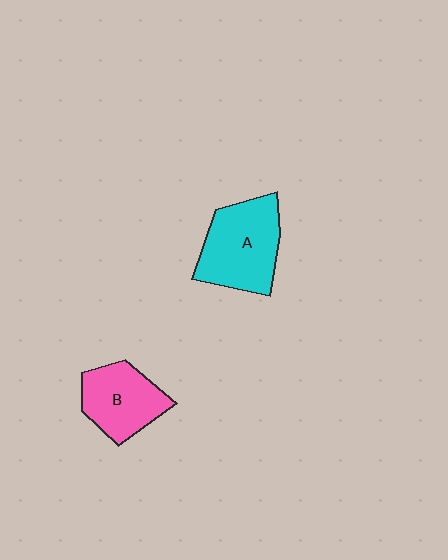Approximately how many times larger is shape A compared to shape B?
Approximately 1.3 times.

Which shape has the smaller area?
Shape B (pink).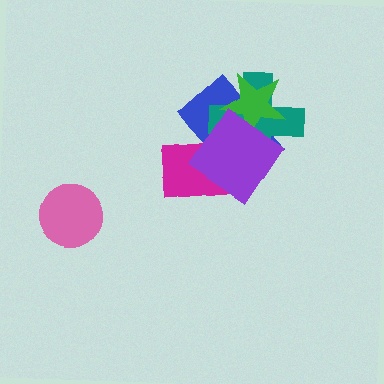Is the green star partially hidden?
Yes, it is partially covered by another shape.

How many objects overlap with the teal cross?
4 objects overlap with the teal cross.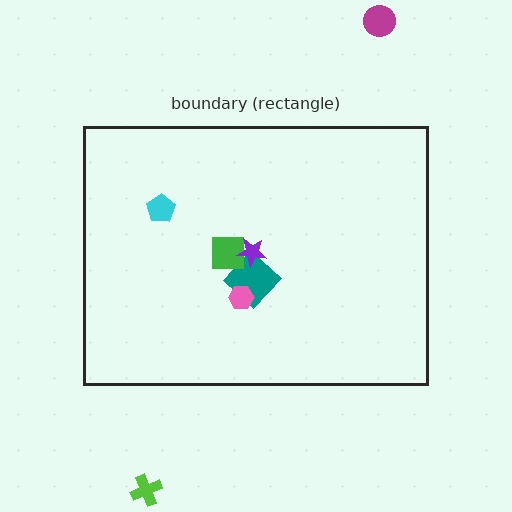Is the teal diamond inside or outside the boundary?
Inside.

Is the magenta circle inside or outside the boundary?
Outside.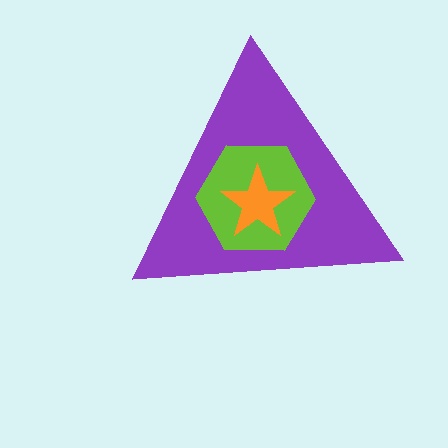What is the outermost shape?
The purple triangle.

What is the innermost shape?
The orange star.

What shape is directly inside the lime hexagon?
The orange star.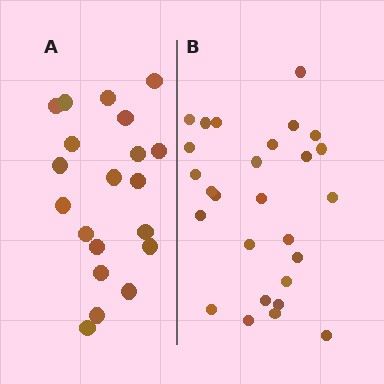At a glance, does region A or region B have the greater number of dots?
Region B (the right region) has more dots.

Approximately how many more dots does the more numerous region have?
Region B has roughly 8 or so more dots than region A.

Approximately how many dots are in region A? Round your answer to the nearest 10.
About 20 dots.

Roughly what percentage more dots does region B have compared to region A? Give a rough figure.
About 35% more.